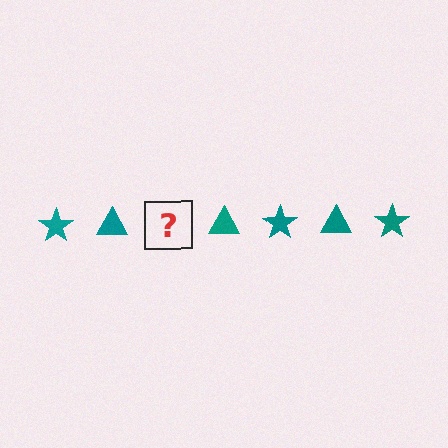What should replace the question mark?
The question mark should be replaced with a teal star.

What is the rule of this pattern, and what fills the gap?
The rule is that the pattern cycles through star, triangle shapes in teal. The gap should be filled with a teal star.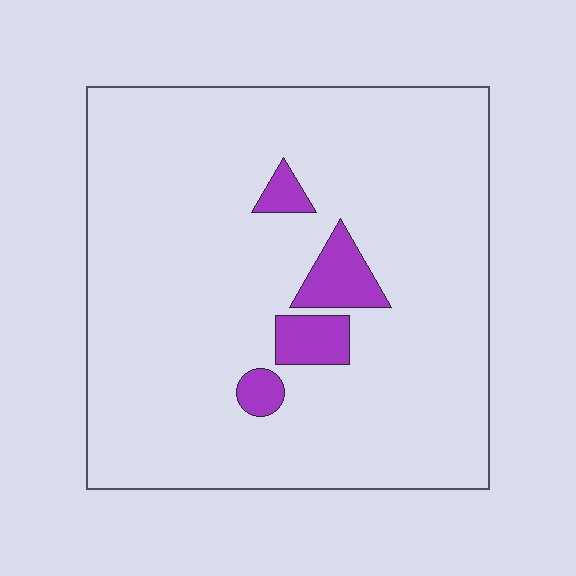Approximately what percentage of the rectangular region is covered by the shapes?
Approximately 5%.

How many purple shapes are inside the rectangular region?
4.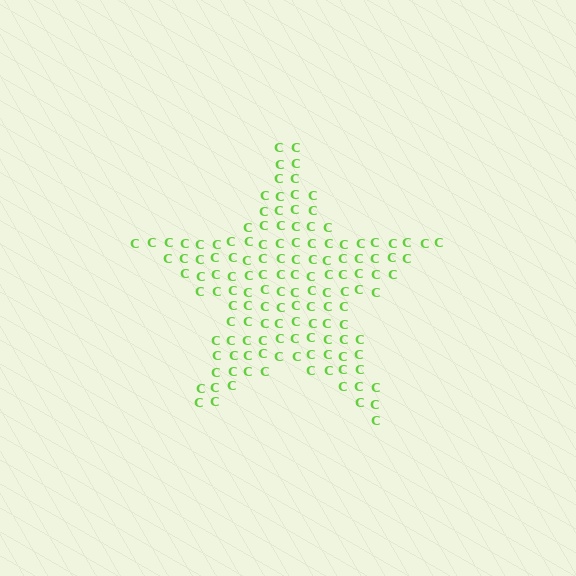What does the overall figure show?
The overall figure shows a star.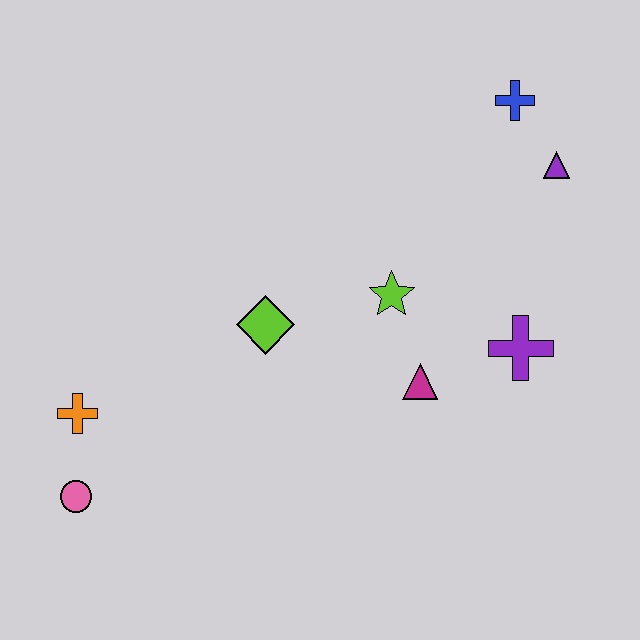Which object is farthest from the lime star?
The pink circle is farthest from the lime star.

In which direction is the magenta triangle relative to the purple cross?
The magenta triangle is to the left of the purple cross.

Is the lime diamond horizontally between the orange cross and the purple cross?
Yes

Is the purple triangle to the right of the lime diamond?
Yes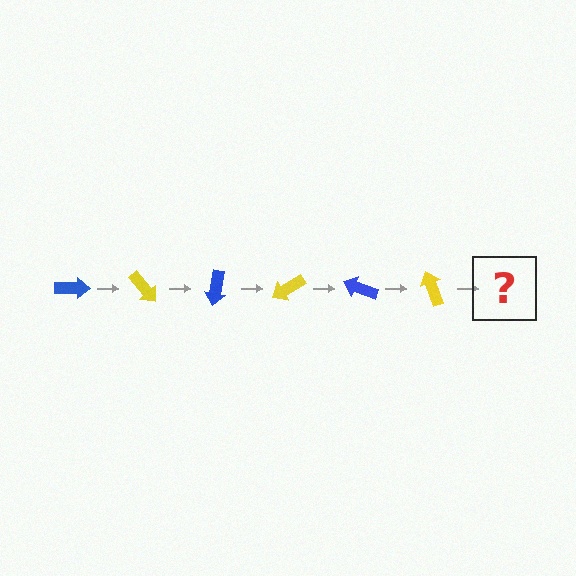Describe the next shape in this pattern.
It should be a blue arrow, rotated 300 degrees from the start.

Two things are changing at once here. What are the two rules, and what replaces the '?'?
The two rules are that it rotates 50 degrees each step and the color cycles through blue and yellow. The '?' should be a blue arrow, rotated 300 degrees from the start.